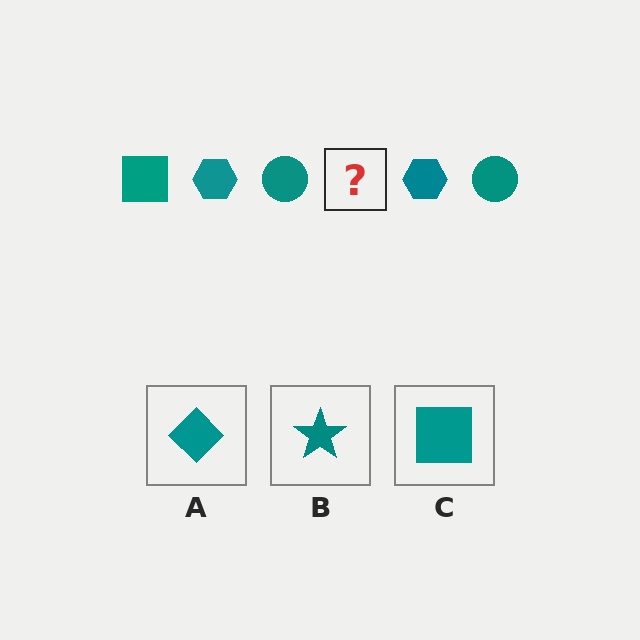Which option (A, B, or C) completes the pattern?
C.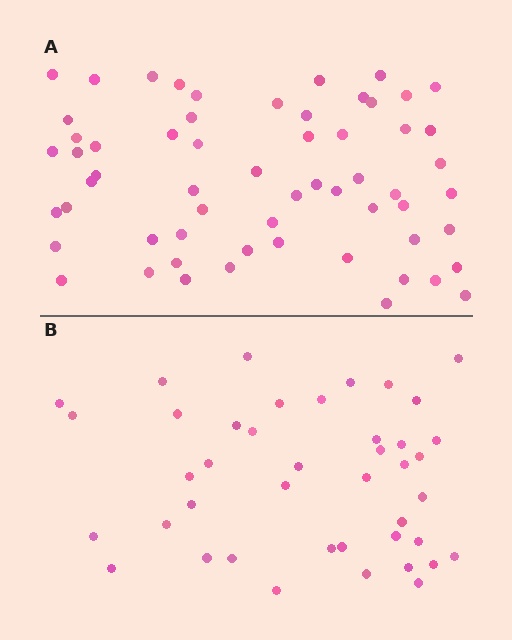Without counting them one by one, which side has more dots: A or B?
Region A (the top region) has more dots.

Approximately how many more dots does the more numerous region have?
Region A has approximately 20 more dots than region B.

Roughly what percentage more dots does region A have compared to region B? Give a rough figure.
About 45% more.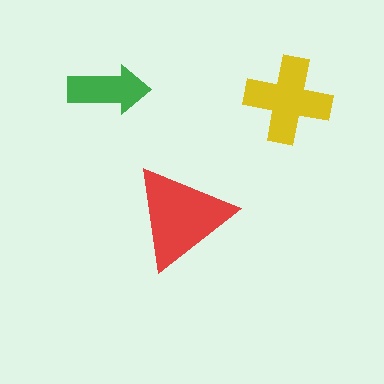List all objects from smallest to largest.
The green arrow, the yellow cross, the red triangle.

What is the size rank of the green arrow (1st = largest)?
3rd.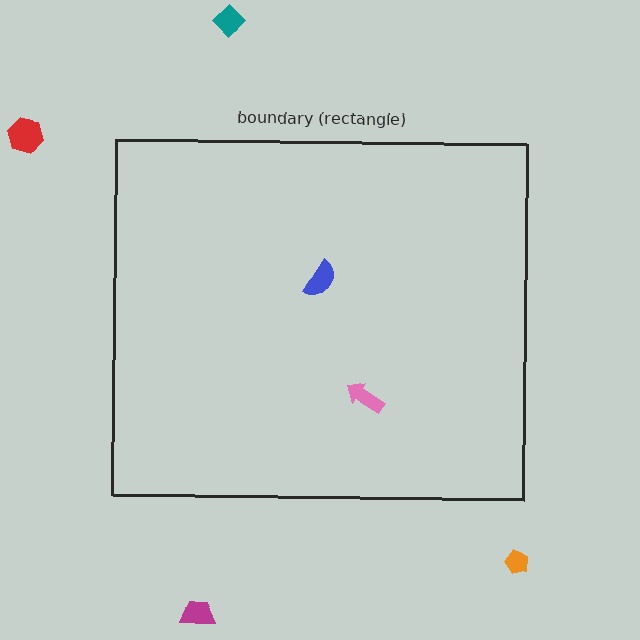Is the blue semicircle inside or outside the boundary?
Inside.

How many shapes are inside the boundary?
2 inside, 4 outside.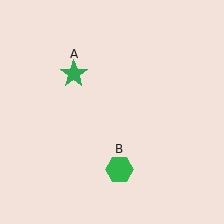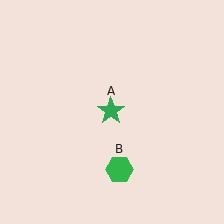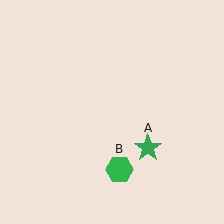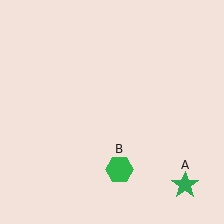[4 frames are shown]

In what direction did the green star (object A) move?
The green star (object A) moved down and to the right.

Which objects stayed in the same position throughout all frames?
Green hexagon (object B) remained stationary.